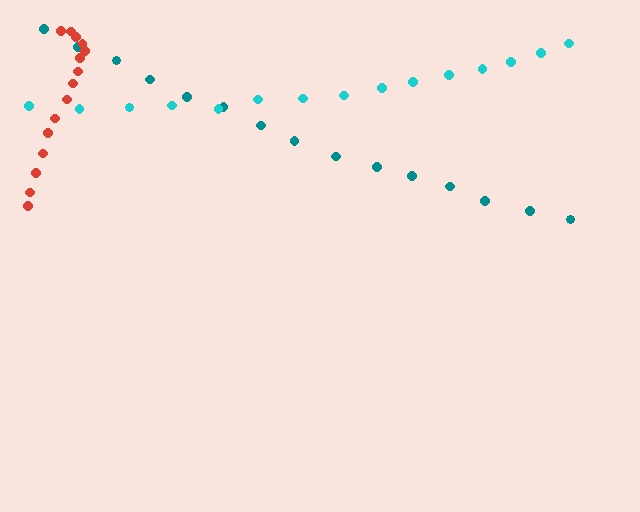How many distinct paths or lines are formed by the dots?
There are 3 distinct paths.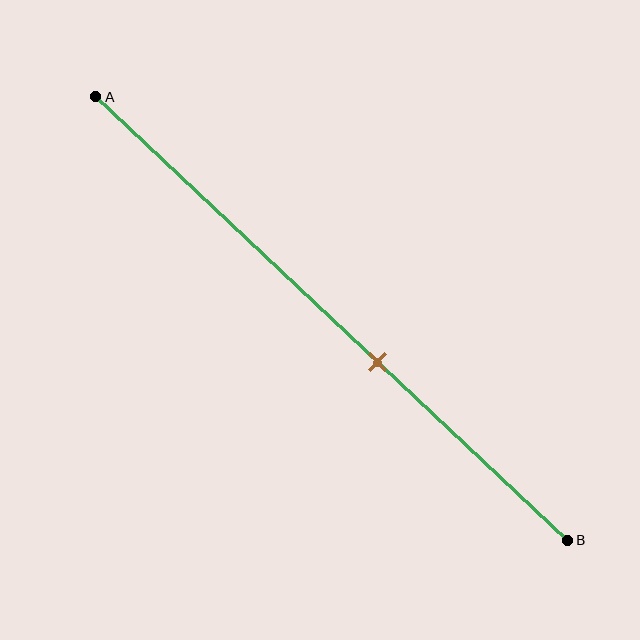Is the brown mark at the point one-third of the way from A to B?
No, the mark is at about 60% from A, not at the 33% one-third point.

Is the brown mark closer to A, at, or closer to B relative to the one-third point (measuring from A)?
The brown mark is closer to point B than the one-third point of segment AB.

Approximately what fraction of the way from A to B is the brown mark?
The brown mark is approximately 60% of the way from A to B.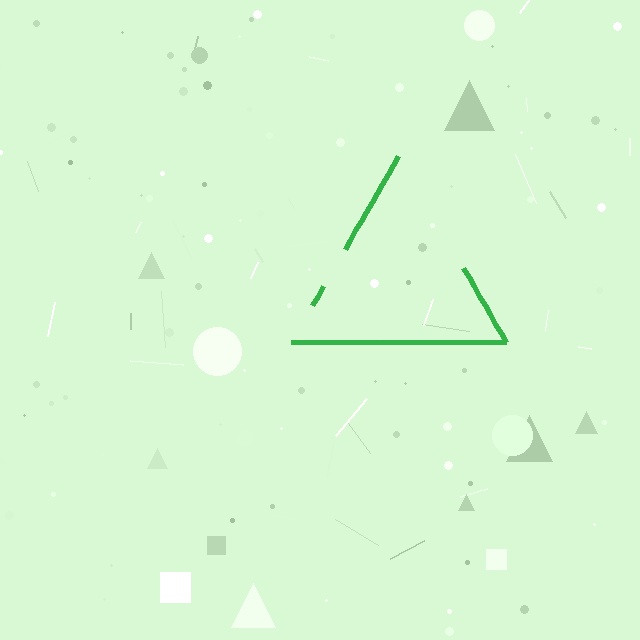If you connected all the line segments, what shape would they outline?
They would outline a triangle.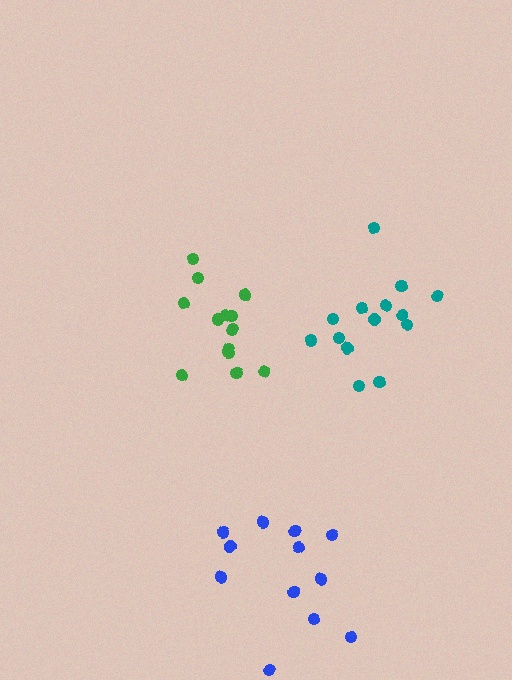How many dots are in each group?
Group 1: 13 dots, Group 2: 14 dots, Group 3: 12 dots (39 total).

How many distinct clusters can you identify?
There are 3 distinct clusters.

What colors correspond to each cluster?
The clusters are colored: green, teal, blue.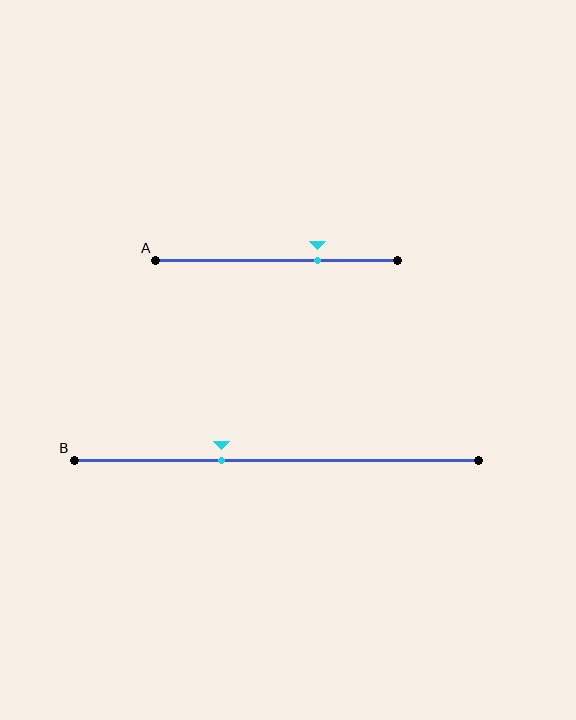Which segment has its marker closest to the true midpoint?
Segment B has its marker closest to the true midpoint.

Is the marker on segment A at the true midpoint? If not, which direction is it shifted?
No, the marker on segment A is shifted to the right by about 17% of the segment length.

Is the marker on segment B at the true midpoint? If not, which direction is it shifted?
No, the marker on segment B is shifted to the left by about 14% of the segment length.